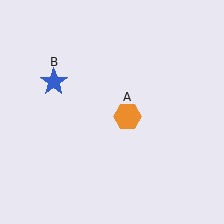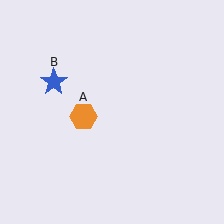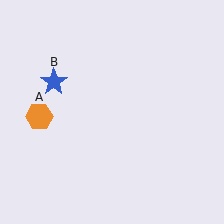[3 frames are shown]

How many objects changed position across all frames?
1 object changed position: orange hexagon (object A).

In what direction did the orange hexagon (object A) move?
The orange hexagon (object A) moved left.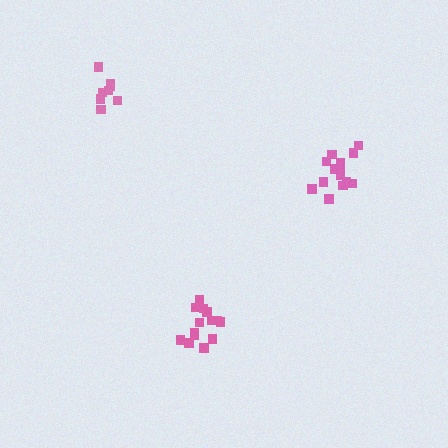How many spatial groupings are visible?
There are 3 spatial groupings.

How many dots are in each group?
Group 1: 14 dots, Group 2: 8 dots, Group 3: 14 dots (36 total).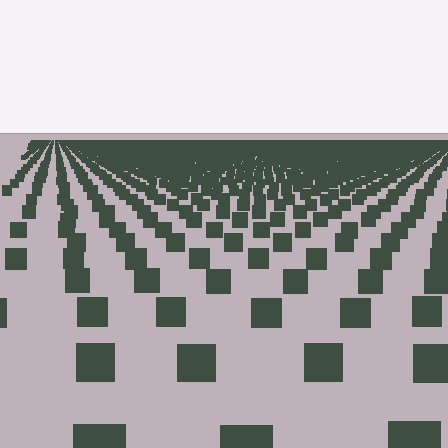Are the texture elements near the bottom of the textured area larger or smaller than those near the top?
Larger. Near the bottom, elements are closer to the viewer and appear at a bigger on-screen size.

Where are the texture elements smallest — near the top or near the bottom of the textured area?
Near the top.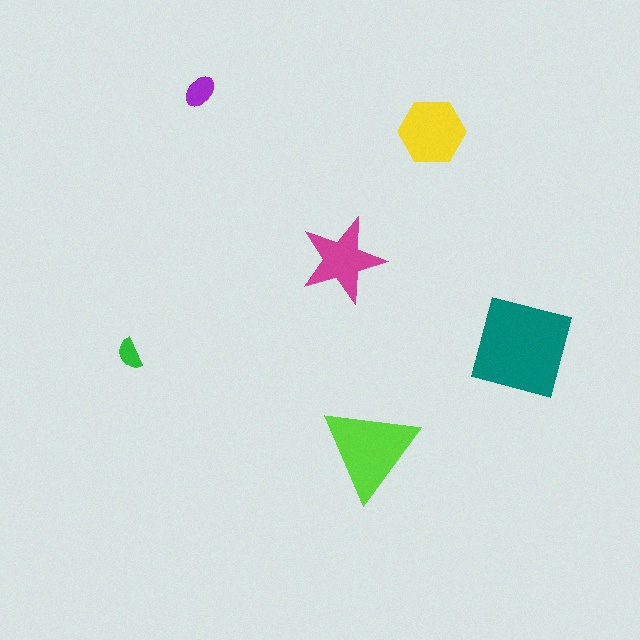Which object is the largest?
The teal square.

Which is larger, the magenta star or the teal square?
The teal square.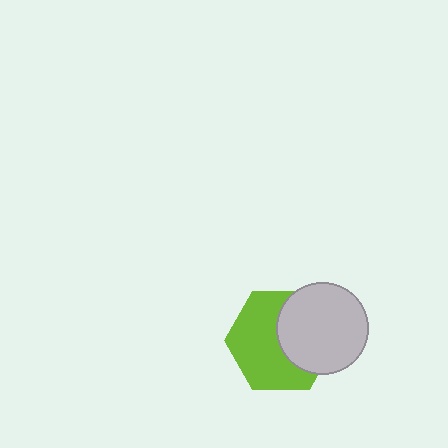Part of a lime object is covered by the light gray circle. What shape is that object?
It is a hexagon.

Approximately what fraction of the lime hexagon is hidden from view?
Roughly 41% of the lime hexagon is hidden behind the light gray circle.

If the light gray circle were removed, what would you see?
You would see the complete lime hexagon.